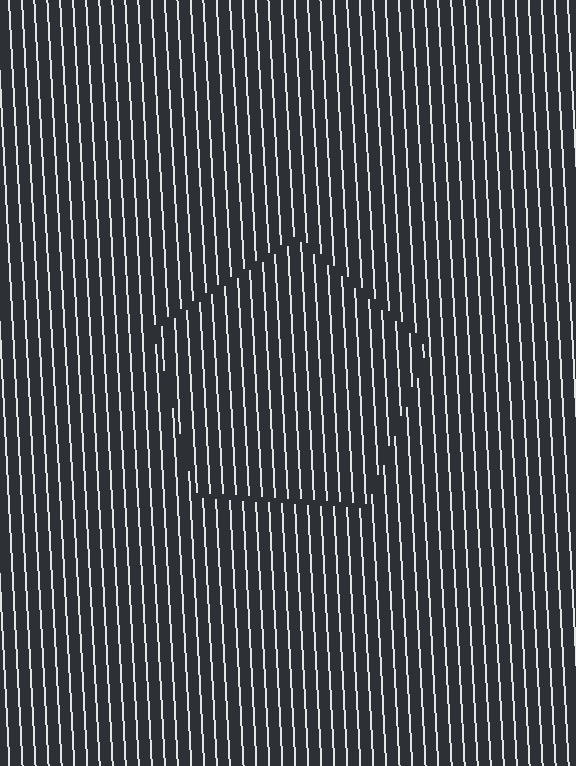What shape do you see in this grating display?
An illusory pentagon. The interior of the shape contains the same grating, shifted by half a period — the contour is defined by the phase discontinuity where line-ends from the inner and outer gratings abut.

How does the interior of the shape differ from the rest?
The interior of the shape contains the same grating, shifted by half a period — the contour is defined by the phase discontinuity where line-ends from the inner and outer gratings abut.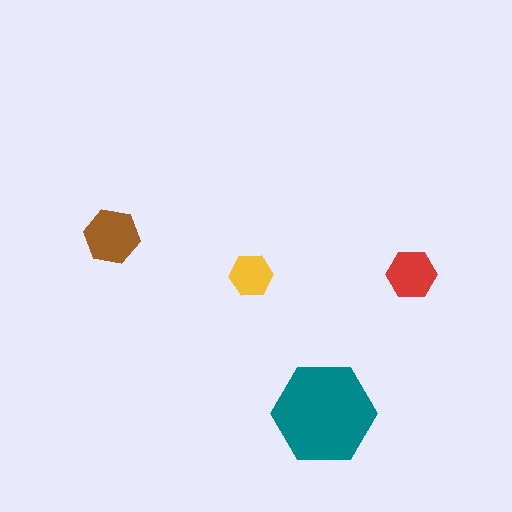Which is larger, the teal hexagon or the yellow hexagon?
The teal one.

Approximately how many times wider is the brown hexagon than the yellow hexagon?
About 1.5 times wider.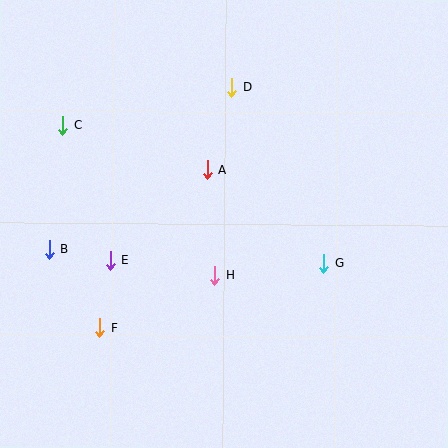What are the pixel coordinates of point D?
Point D is at (232, 87).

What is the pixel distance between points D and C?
The distance between D and C is 174 pixels.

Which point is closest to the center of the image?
Point H at (214, 275) is closest to the center.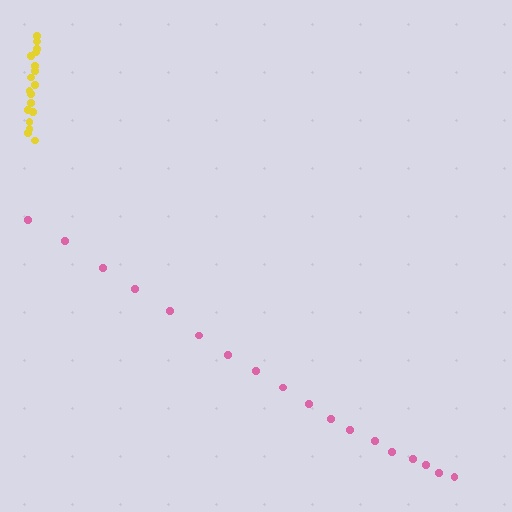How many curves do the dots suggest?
There are 2 distinct paths.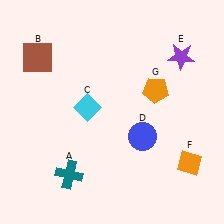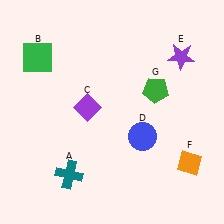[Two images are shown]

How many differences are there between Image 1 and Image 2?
There are 3 differences between the two images.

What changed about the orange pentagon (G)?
In Image 1, G is orange. In Image 2, it changed to green.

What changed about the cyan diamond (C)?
In Image 1, C is cyan. In Image 2, it changed to purple.